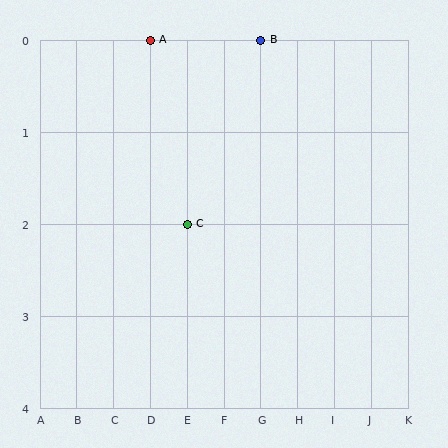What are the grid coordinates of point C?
Point C is at grid coordinates (E, 2).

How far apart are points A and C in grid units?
Points A and C are 1 column and 2 rows apart (about 2.2 grid units diagonally).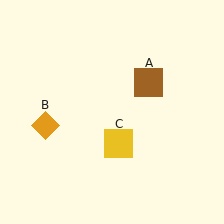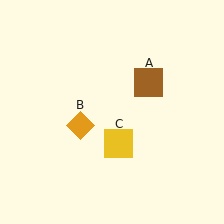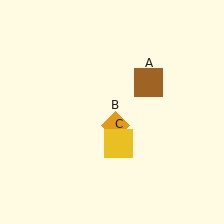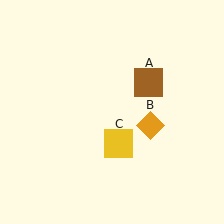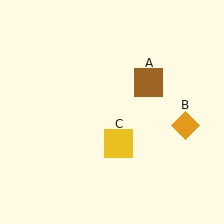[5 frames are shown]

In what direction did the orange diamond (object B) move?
The orange diamond (object B) moved right.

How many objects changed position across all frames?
1 object changed position: orange diamond (object B).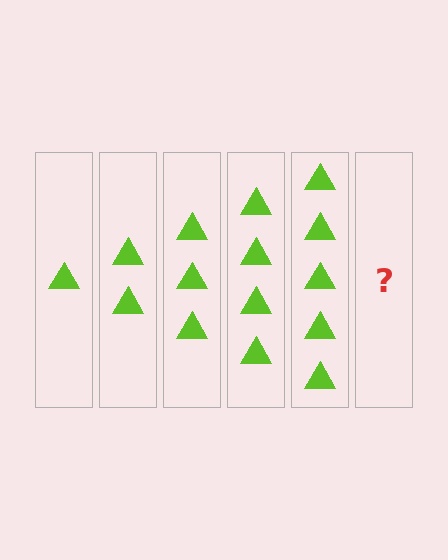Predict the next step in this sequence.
The next step is 6 triangles.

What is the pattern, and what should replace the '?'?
The pattern is that each step adds one more triangle. The '?' should be 6 triangles.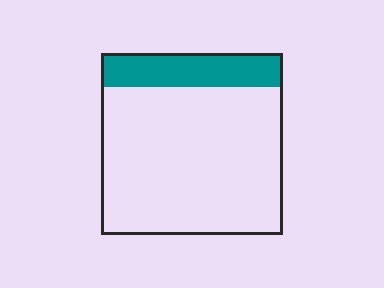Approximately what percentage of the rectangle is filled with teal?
Approximately 20%.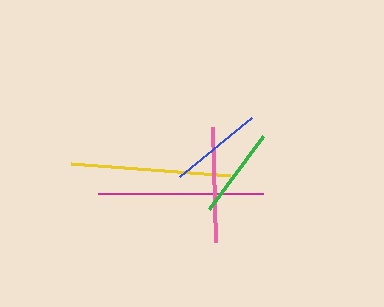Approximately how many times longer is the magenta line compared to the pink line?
The magenta line is approximately 1.4 times the length of the pink line.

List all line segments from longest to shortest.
From longest to shortest: magenta, yellow, pink, blue, green.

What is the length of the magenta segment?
The magenta segment is approximately 165 pixels long.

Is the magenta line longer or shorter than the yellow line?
The magenta line is longer than the yellow line.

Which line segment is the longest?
The magenta line is the longest at approximately 165 pixels.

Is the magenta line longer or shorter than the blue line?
The magenta line is longer than the blue line.